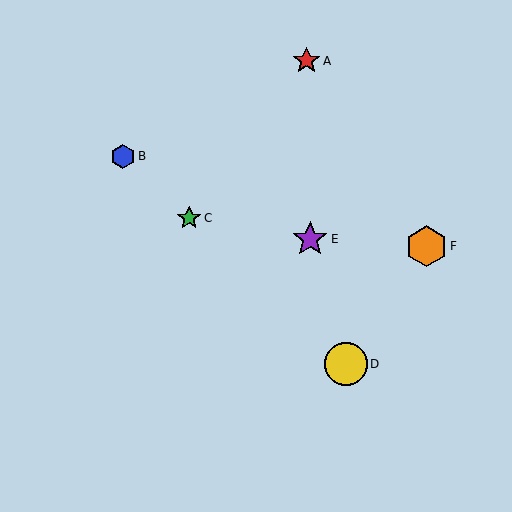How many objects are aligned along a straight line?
3 objects (B, C, D) are aligned along a straight line.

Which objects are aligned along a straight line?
Objects B, C, D are aligned along a straight line.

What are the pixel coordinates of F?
Object F is at (427, 246).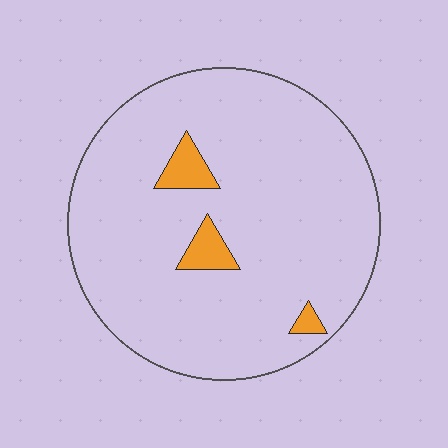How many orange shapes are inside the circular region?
3.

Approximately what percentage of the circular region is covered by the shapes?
Approximately 5%.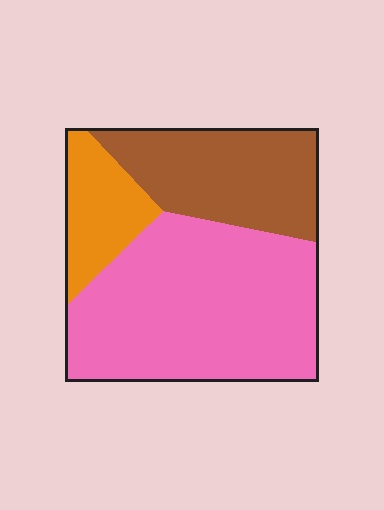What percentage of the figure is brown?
Brown covers around 30% of the figure.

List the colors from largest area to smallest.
From largest to smallest: pink, brown, orange.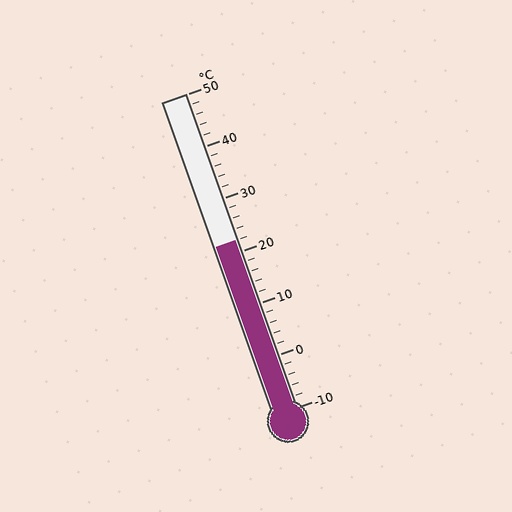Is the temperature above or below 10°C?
The temperature is above 10°C.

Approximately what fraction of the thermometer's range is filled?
The thermometer is filled to approximately 55% of its range.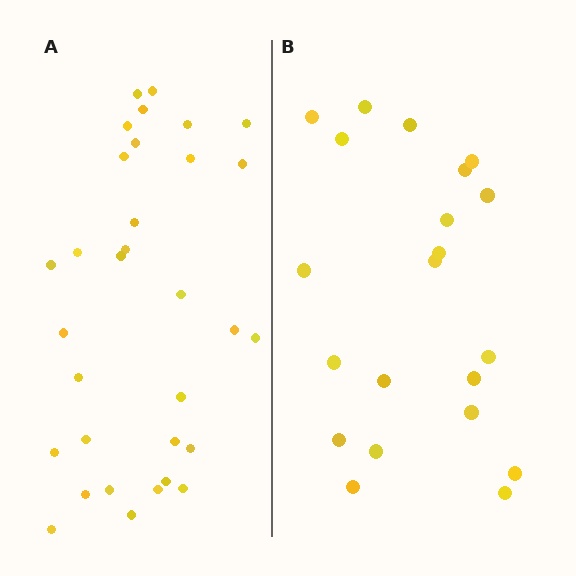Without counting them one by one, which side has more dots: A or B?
Region A (the left region) has more dots.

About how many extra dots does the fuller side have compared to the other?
Region A has roughly 12 or so more dots than region B.